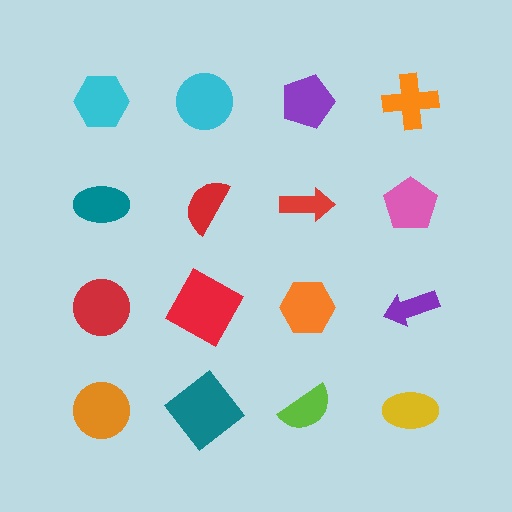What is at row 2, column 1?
A teal ellipse.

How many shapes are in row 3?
4 shapes.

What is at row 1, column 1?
A cyan hexagon.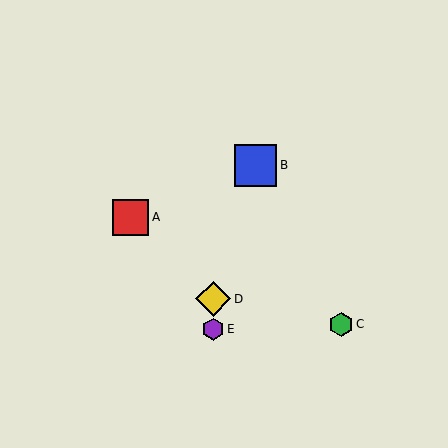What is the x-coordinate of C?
Object C is at x≈341.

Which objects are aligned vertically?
Objects D, E are aligned vertically.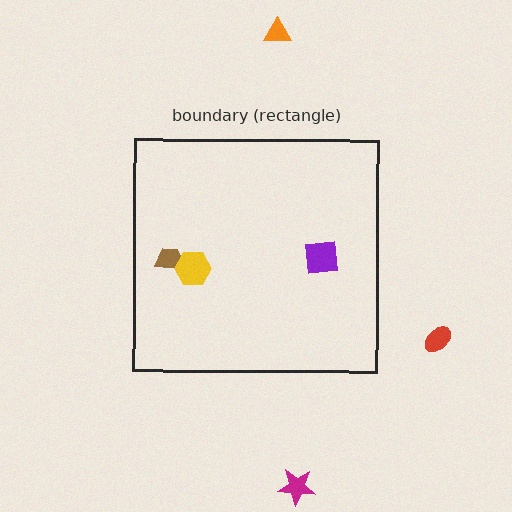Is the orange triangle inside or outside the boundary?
Outside.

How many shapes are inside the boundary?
3 inside, 3 outside.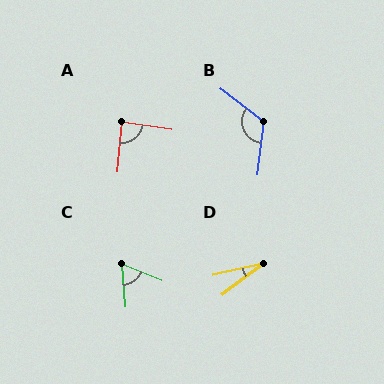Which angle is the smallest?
D, at approximately 24 degrees.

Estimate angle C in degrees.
Approximately 63 degrees.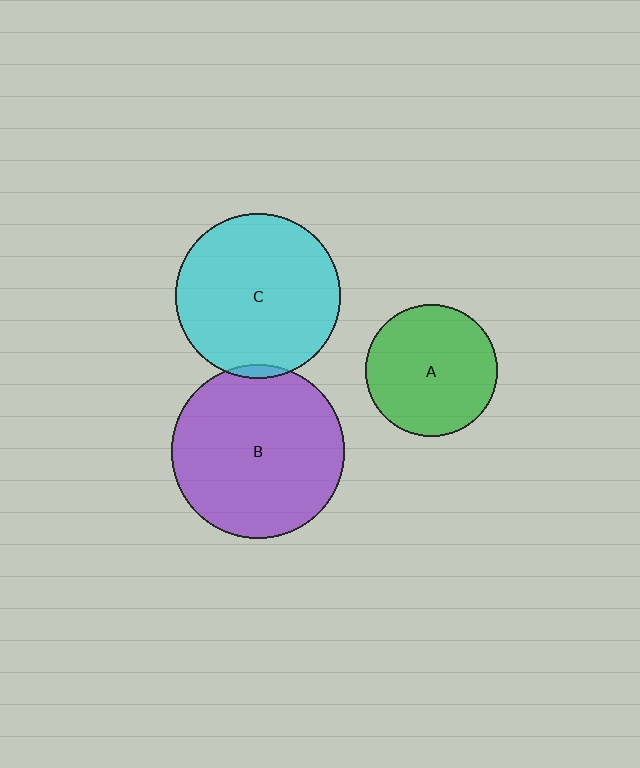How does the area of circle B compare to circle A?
Approximately 1.7 times.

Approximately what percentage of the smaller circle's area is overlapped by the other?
Approximately 5%.